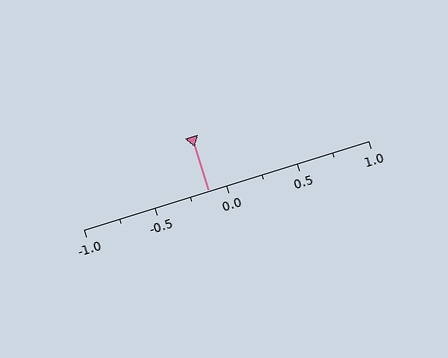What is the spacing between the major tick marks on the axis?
The major ticks are spaced 0.5 apart.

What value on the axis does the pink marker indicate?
The marker indicates approximately -0.12.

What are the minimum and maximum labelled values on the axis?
The axis runs from -1.0 to 1.0.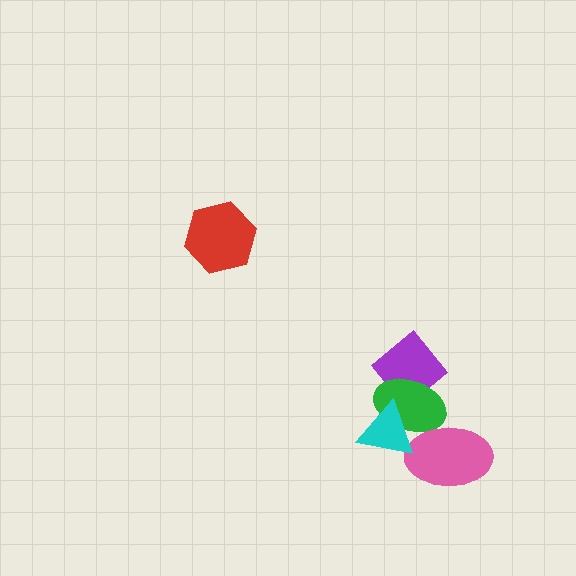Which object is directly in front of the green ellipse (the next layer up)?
The pink ellipse is directly in front of the green ellipse.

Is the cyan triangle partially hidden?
No, no other shape covers it.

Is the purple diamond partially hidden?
Yes, it is partially covered by another shape.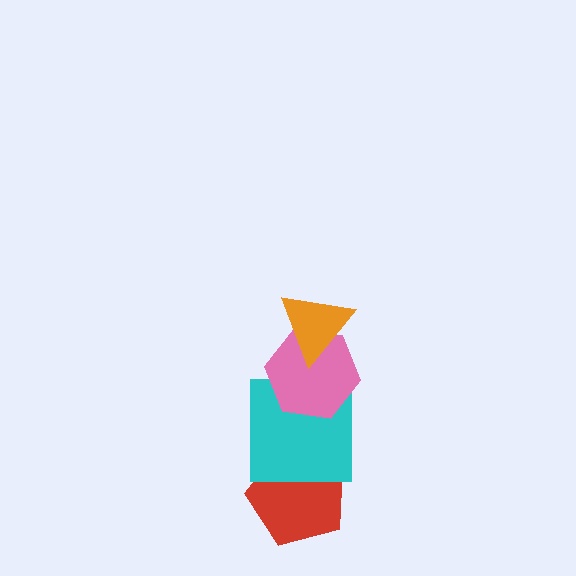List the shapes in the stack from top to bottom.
From top to bottom: the orange triangle, the pink hexagon, the cyan square, the red pentagon.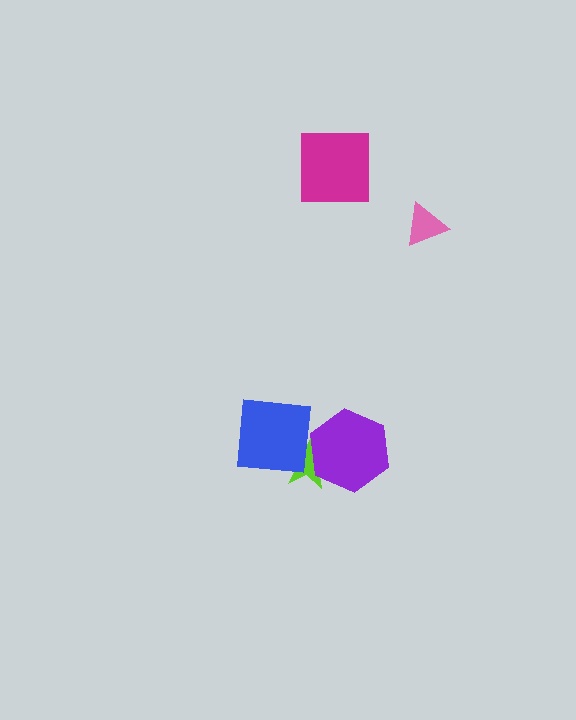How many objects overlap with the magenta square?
0 objects overlap with the magenta square.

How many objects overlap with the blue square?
2 objects overlap with the blue square.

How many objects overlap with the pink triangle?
0 objects overlap with the pink triangle.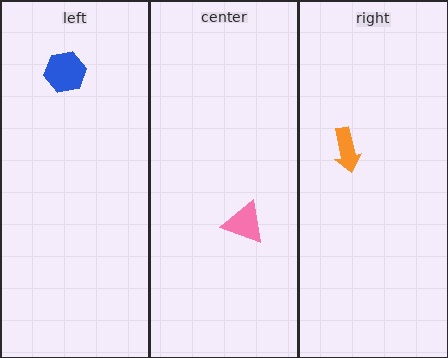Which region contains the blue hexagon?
The left region.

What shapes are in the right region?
The orange arrow.